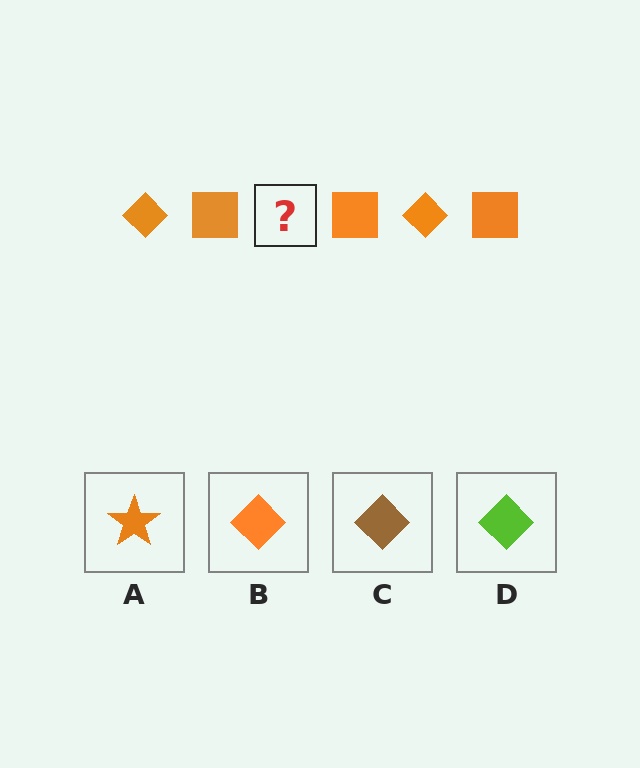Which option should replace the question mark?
Option B.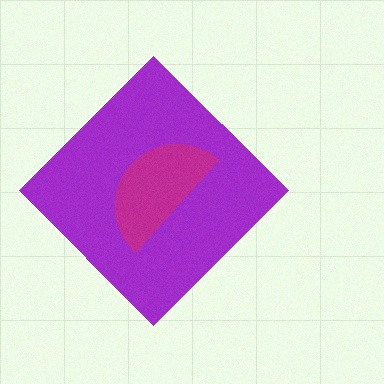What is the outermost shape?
The purple diamond.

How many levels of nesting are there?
2.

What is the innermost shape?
The magenta semicircle.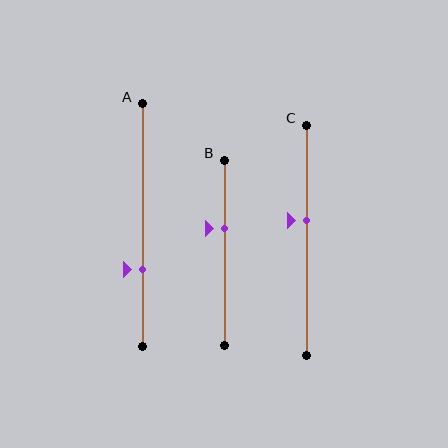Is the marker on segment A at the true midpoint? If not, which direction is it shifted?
No, the marker on segment A is shifted downward by about 18% of the segment length.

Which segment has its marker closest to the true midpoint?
Segment C has its marker closest to the true midpoint.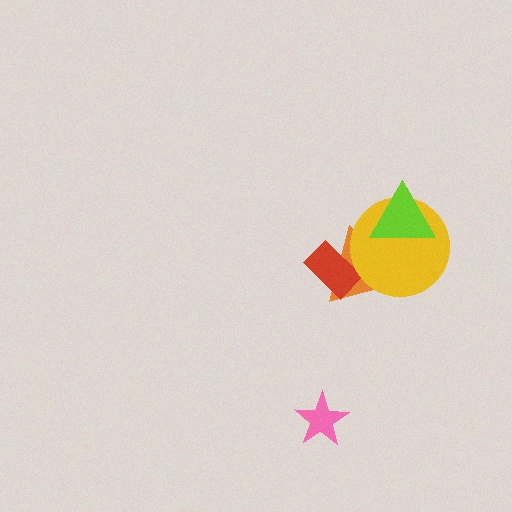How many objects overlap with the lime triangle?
2 objects overlap with the lime triangle.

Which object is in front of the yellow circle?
The lime triangle is in front of the yellow circle.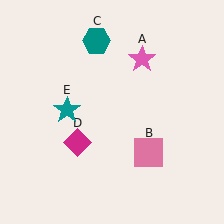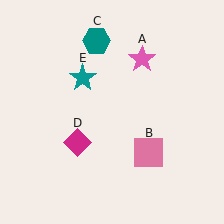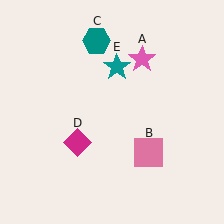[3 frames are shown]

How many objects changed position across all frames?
1 object changed position: teal star (object E).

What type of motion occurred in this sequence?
The teal star (object E) rotated clockwise around the center of the scene.